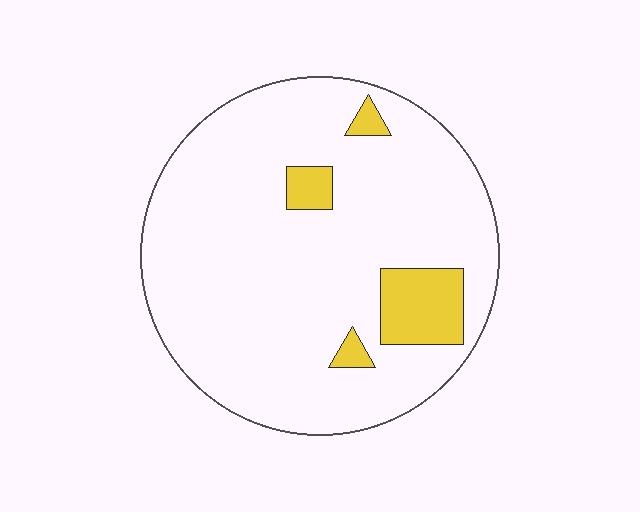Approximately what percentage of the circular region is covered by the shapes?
Approximately 10%.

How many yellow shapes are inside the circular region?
4.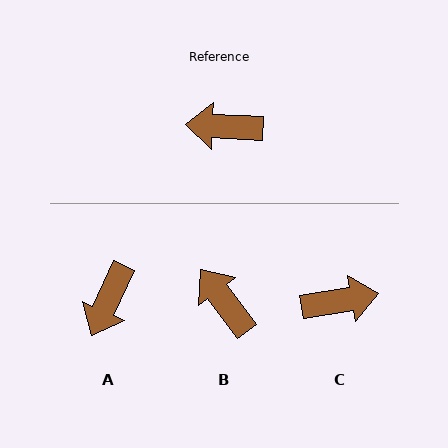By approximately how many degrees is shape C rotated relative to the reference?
Approximately 167 degrees clockwise.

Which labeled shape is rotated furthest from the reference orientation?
C, about 167 degrees away.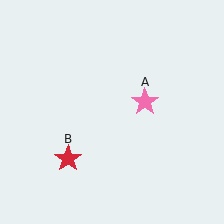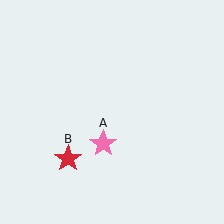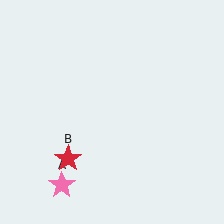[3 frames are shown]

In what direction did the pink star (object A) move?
The pink star (object A) moved down and to the left.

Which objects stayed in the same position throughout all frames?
Red star (object B) remained stationary.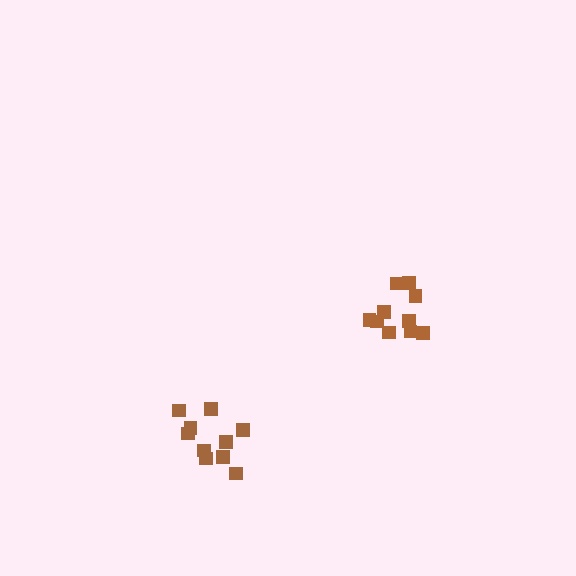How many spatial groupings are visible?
There are 2 spatial groupings.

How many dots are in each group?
Group 1: 10 dots, Group 2: 10 dots (20 total).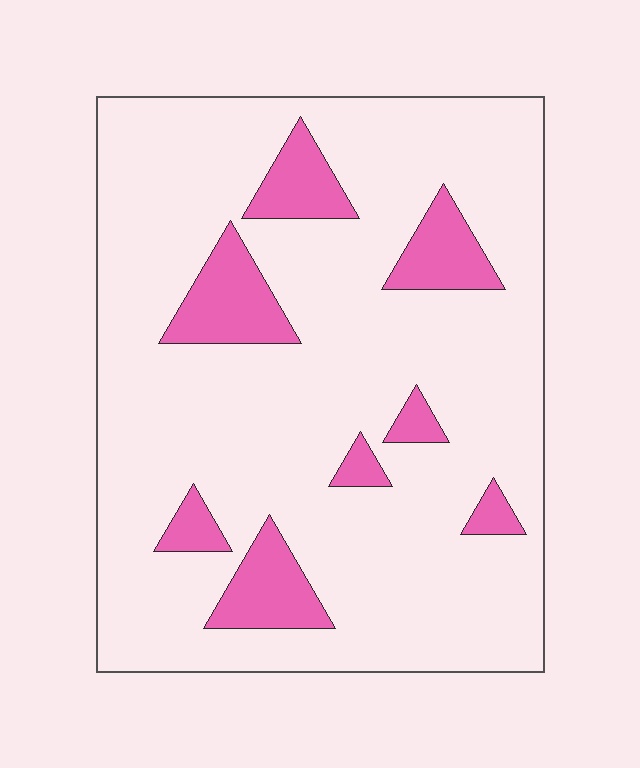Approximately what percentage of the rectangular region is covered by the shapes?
Approximately 15%.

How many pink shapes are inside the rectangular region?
8.